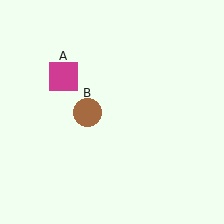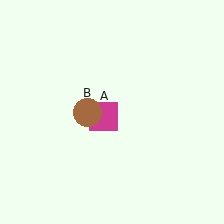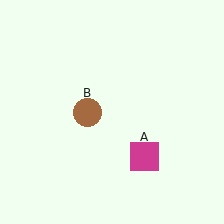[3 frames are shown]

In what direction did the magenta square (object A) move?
The magenta square (object A) moved down and to the right.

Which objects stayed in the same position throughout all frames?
Brown circle (object B) remained stationary.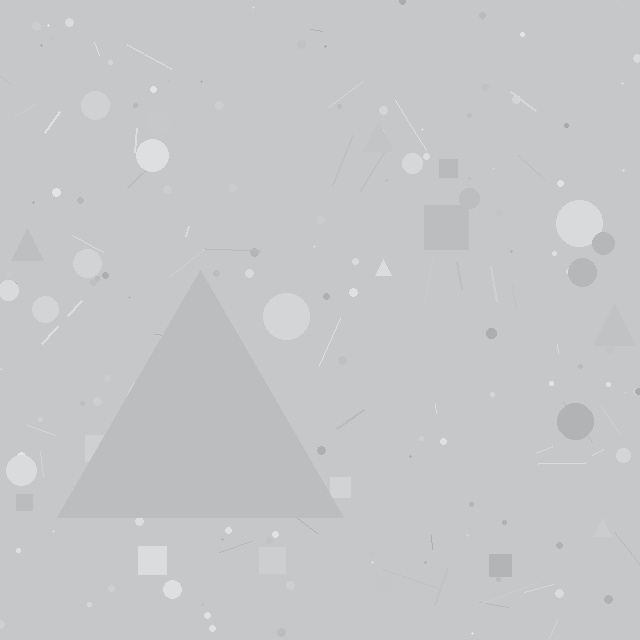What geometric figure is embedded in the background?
A triangle is embedded in the background.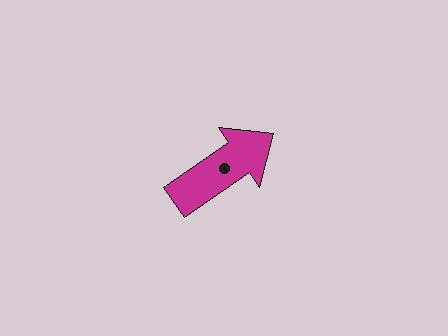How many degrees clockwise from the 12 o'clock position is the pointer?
Approximately 56 degrees.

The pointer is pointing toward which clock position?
Roughly 2 o'clock.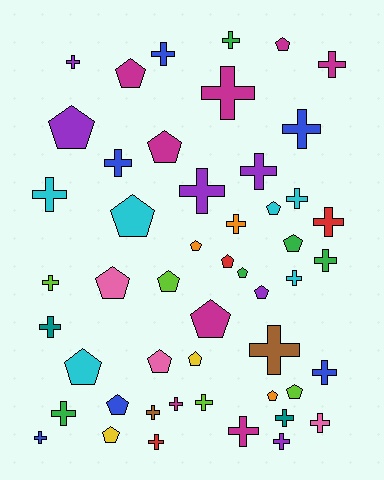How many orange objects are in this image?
There are 3 orange objects.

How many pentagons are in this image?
There are 21 pentagons.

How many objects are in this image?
There are 50 objects.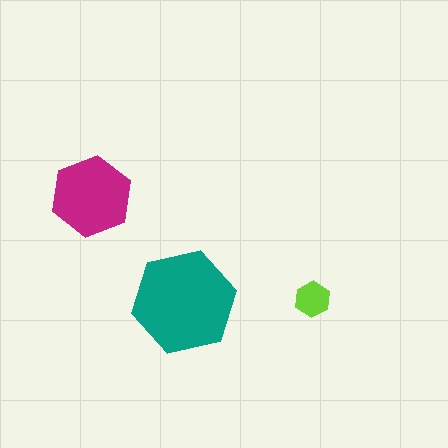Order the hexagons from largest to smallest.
the teal one, the magenta one, the lime one.